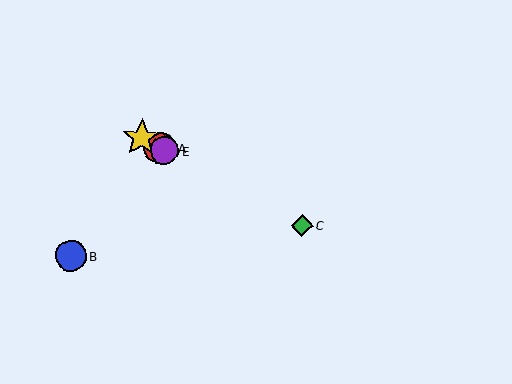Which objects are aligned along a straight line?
Objects A, C, D, E are aligned along a straight line.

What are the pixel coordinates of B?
Object B is at (71, 256).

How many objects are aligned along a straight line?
4 objects (A, C, D, E) are aligned along a straight line.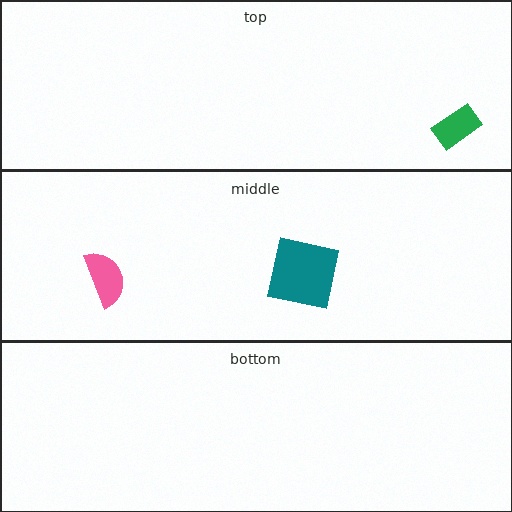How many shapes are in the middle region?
2.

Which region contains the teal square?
The middle region.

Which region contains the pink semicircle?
The middle region.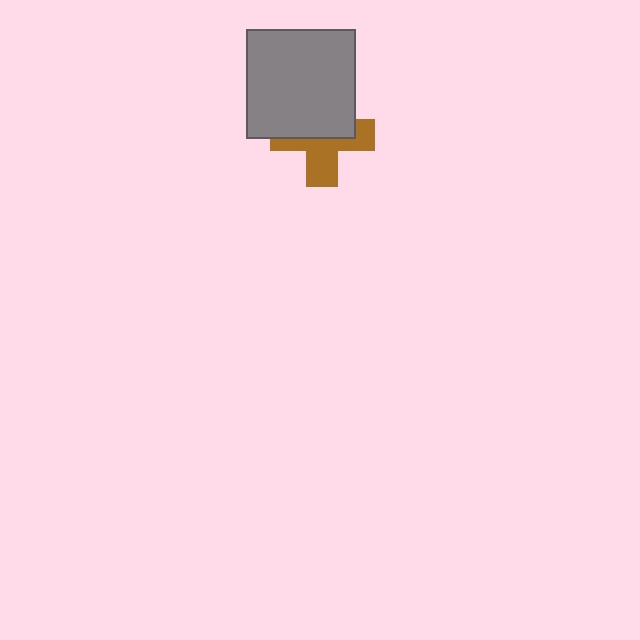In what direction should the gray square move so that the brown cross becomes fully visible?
The gray square should move up. That is the shortest direction to clear the overlap and leave the brown cross fully visible.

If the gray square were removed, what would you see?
You would see the complete brown cross.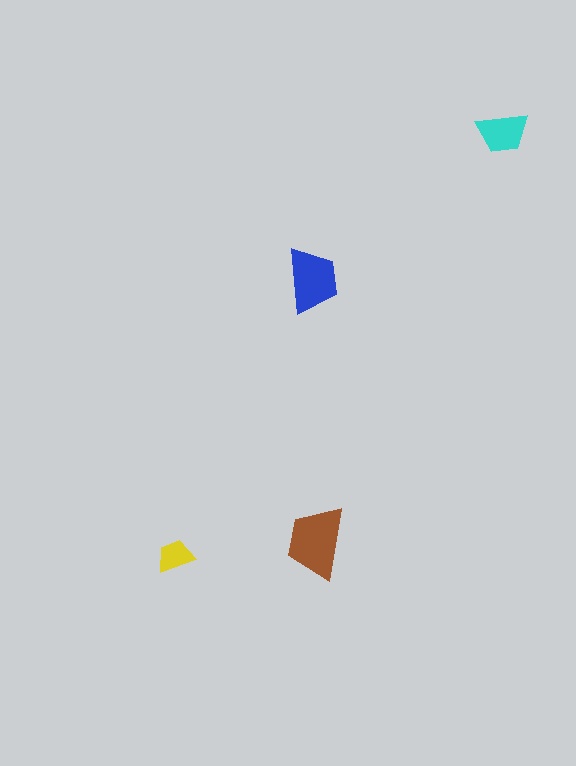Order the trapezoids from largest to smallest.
the brown one, the blue one, the cyan one, the yellow one.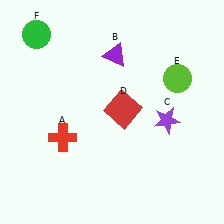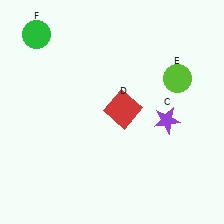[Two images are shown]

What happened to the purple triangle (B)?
The purple triangle (B) was removed in Image 2. It was in the top-right area of Image 1.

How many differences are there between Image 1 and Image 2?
There are 2 differences between the two images.